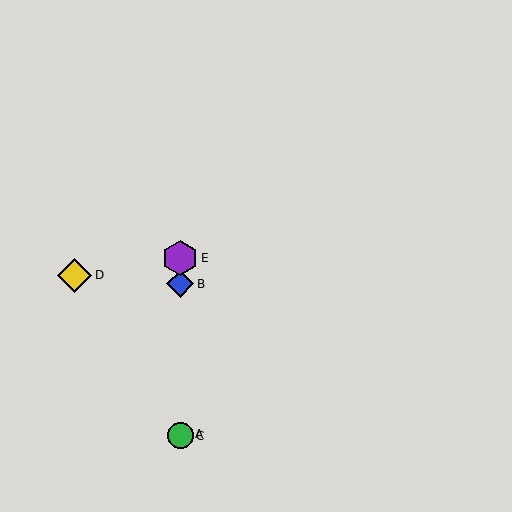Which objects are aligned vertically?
Objects A, B, C, E are aligned vertically.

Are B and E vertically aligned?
Yes, both are at x≈180.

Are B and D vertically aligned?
No, B is at x≈180 and D is at x≈74.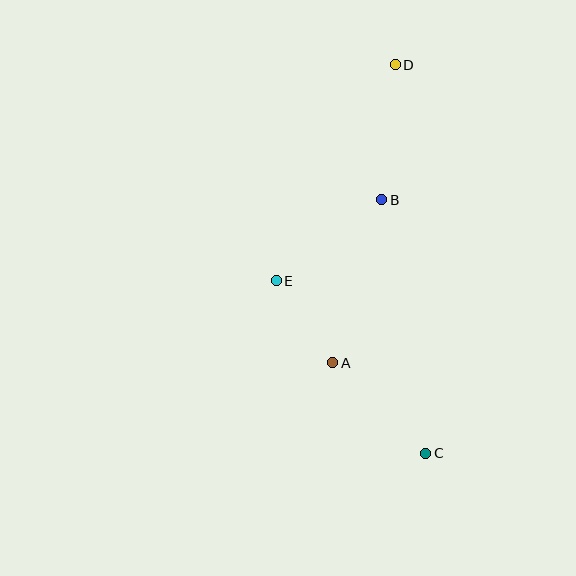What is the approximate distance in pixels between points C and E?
The distance between C and E is approximately 228 pixels.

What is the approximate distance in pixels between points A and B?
The distance between A and B is approximately 170 pixels.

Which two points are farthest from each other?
Points C and D are farthest from each other.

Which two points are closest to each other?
Points A and E are closest to each other.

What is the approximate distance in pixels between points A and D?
The distance between A and D is approximately 305 pixels.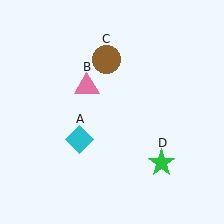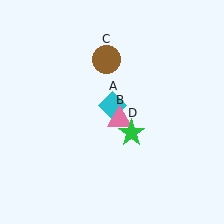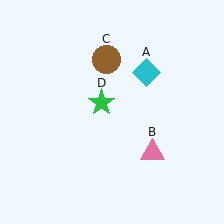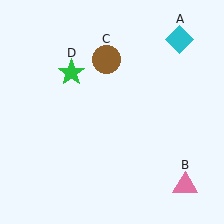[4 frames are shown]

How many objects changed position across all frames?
3 objects changed position: cyan diamond (object A), pink triangle (object B), green star (object D).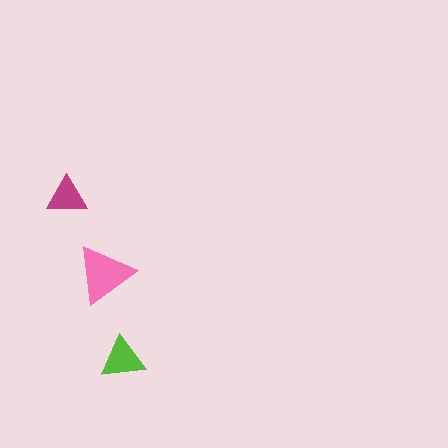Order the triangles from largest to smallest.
the pink one, the lime one, the magenta one.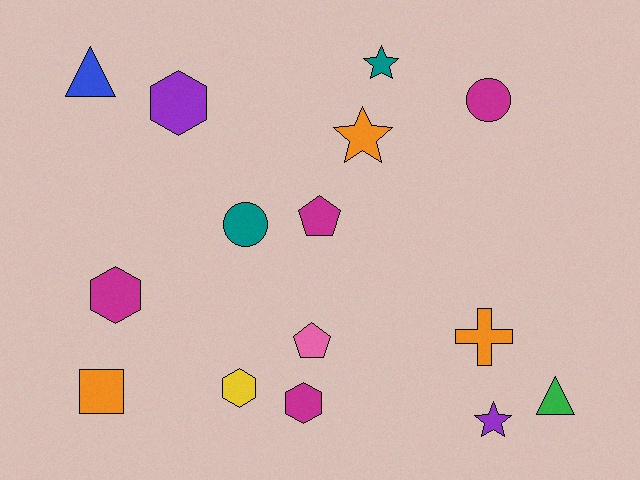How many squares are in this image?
There is 1 square.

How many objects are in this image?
There are 15 objects.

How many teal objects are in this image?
There are 2 teal objects.